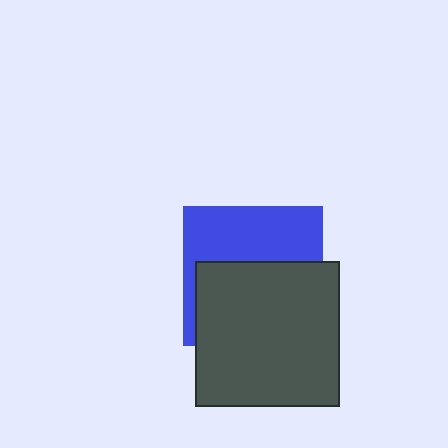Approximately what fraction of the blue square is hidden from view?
Roughly 55% of the blue square is hidden behind the dark gray square.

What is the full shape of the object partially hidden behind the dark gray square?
The partially hidden object is a blue square.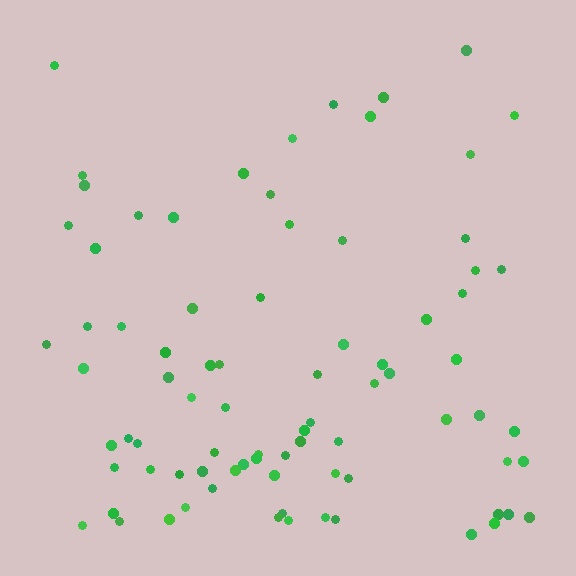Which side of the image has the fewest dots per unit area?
The top.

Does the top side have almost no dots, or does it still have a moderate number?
Still a moderate number, just noticeably fewer than the bottom.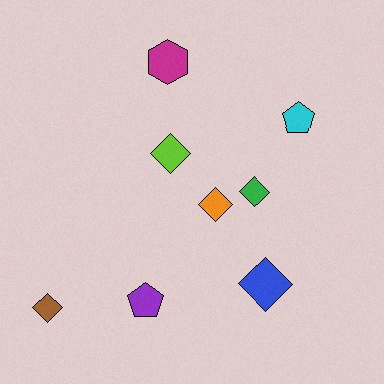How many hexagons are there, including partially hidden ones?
There is 1 hexagon.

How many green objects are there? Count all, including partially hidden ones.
There is 1 green object.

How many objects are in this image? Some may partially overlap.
There are 8 objects.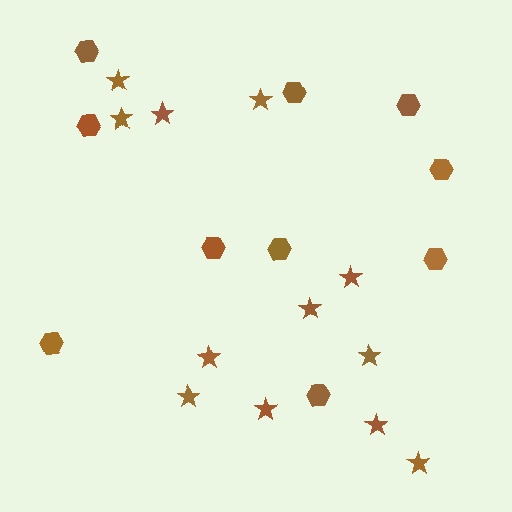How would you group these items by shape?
There are 2 groups: one group of stars (12) and one group of hexagons (10).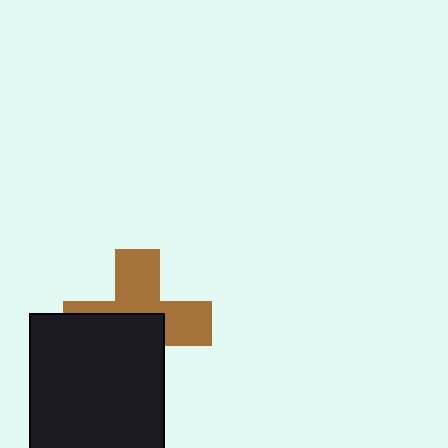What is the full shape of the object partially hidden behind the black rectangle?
The partially hidden object is a brown cross.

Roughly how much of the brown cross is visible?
About half of it is visible (roughly 50%).